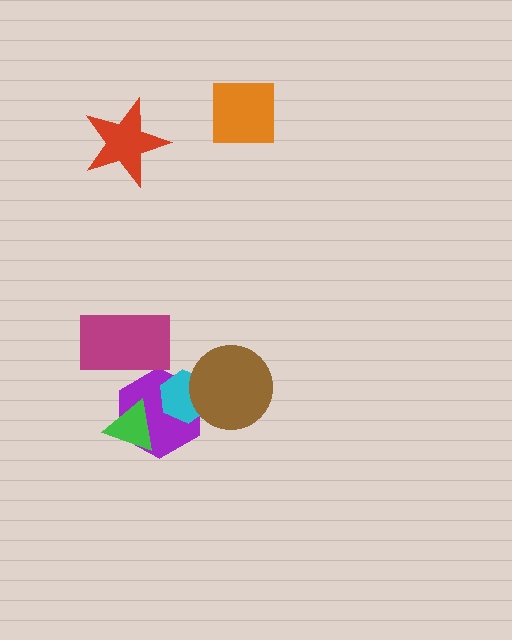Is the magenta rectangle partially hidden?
No, no other shape covers it.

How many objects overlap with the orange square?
0 objects overlap with the orange square.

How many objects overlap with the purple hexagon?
4 objects overlap with the purple hexagon.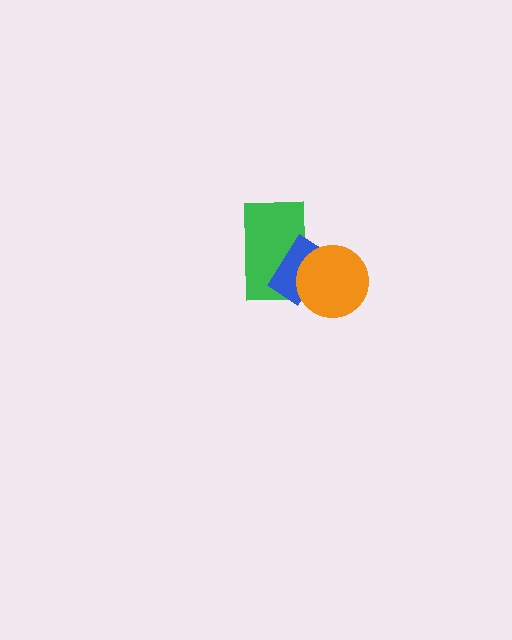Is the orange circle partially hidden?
No, no other shape covers it.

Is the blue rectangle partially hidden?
Yes, it is partially covered by another shape.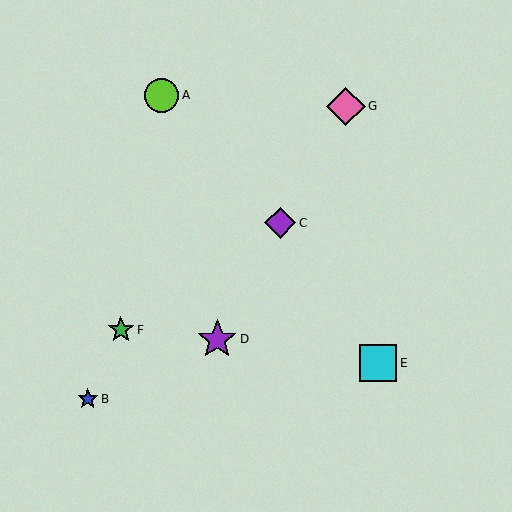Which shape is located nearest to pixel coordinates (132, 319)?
The green star (labeled F) at (121, 330) is nearest to that location.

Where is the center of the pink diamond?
The center of the pink diamond is at (346, 106).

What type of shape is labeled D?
Shape D is a purple star.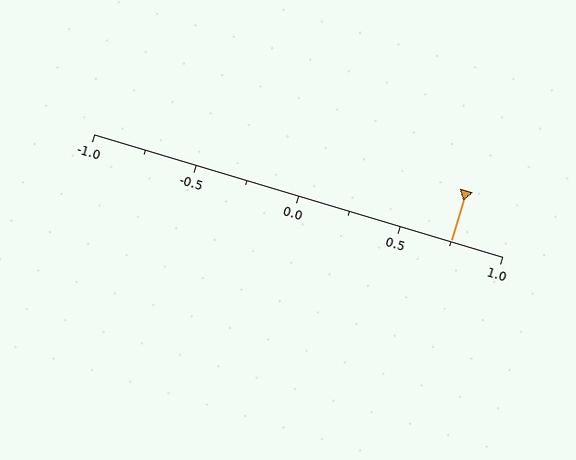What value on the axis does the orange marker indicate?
The marker indicates approximately 0.75.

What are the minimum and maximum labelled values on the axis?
The axis runs from -1.0 to 1.0.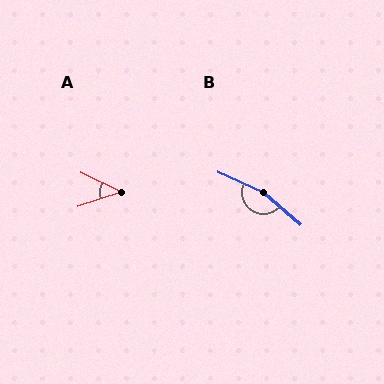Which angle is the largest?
B, at approximately 163 degrees.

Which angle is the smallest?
A, at approximately 44 degrees.